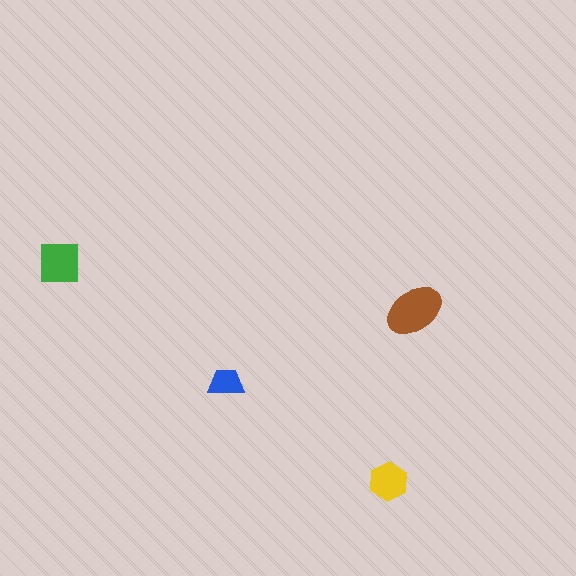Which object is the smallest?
The blue trapezoid.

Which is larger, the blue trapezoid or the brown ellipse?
The brown ellipse.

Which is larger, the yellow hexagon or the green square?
The green square.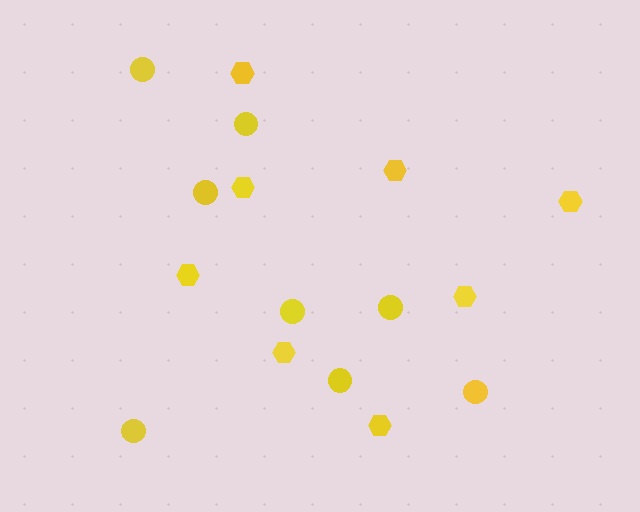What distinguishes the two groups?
There are 2 groups: one group of hexagons (8) and one group of circles (8).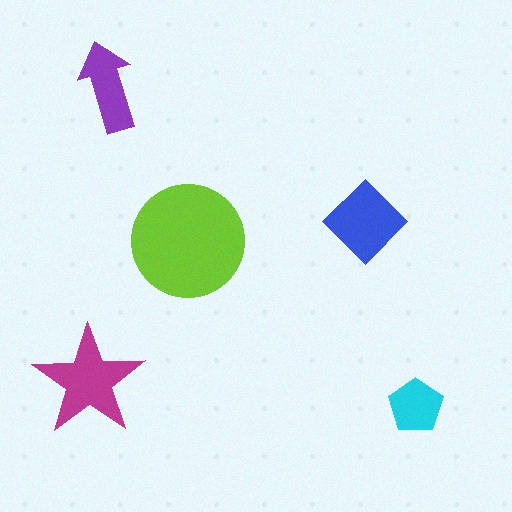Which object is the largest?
The lime circle.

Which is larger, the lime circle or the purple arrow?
The lime circle.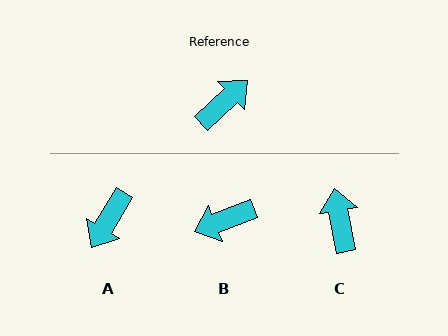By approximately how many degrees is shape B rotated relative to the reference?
Approximately 158 degrees counter-clockwise.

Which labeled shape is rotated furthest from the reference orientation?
A, about 164 degrees away.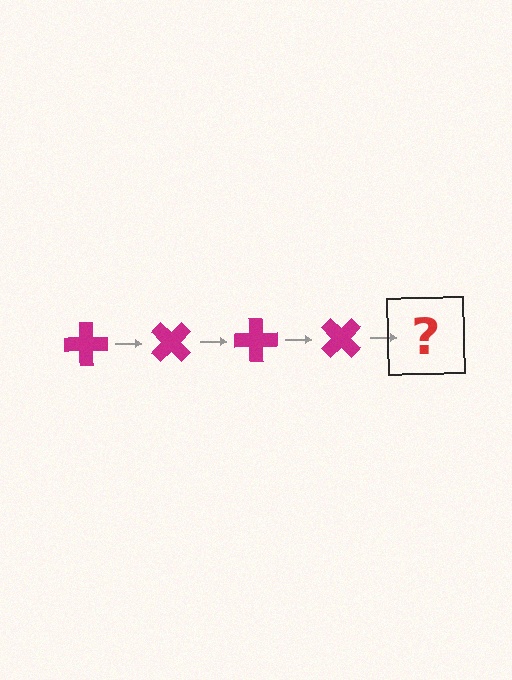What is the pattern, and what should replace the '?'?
The pattern is that the cross rotates 45 degrees each step. The '?' should be a magenta cross rotated 180 degrees.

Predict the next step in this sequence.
The next step is a magenta cross rotated 180 degrees.